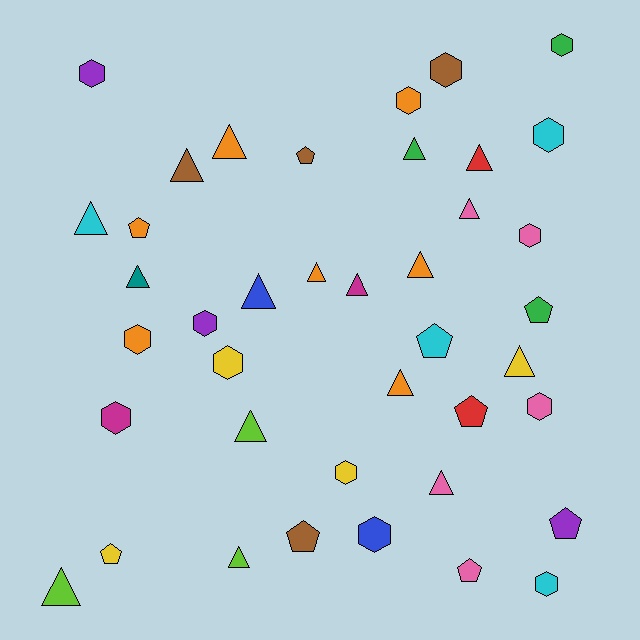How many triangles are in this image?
There are 17 triangles.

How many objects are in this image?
There are 40 objects.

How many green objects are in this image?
There are 3 green objects.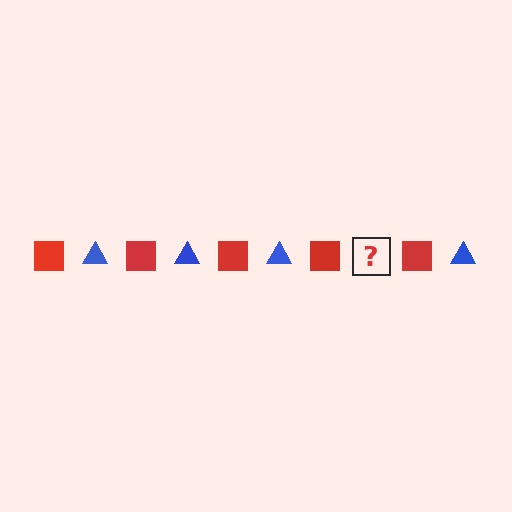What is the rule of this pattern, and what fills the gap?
The rule is that the pattern alternates between red square and blue triangle. The gap should be filled with a blue triangle.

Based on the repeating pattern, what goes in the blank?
The blank should be a blue triangle.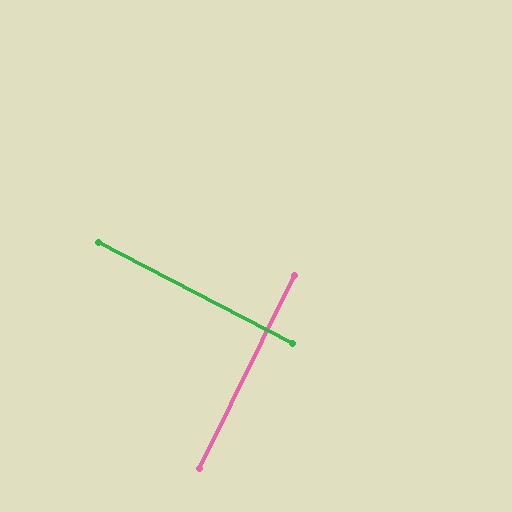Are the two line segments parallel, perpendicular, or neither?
Perpendicular — they meet at approximately 89°.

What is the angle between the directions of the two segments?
Approximately 89 degrees.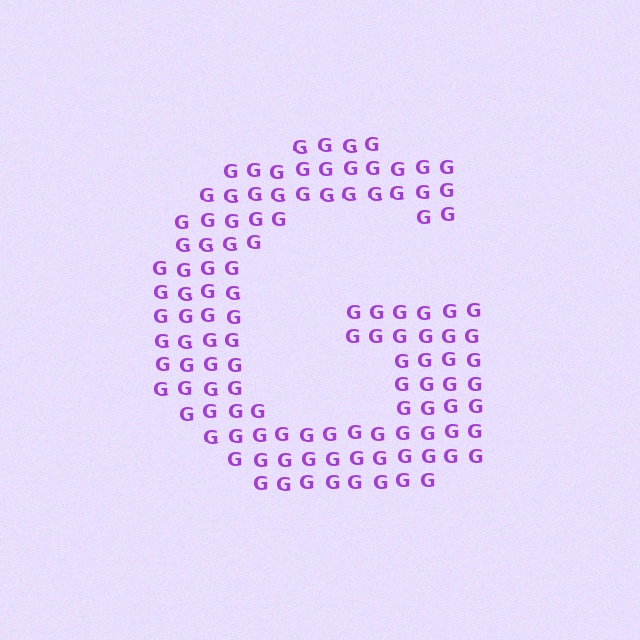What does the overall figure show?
The overall figure shows the letter G.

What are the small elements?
The small elements are letter G's.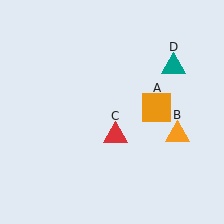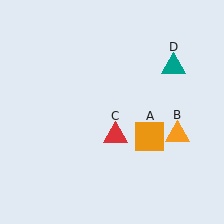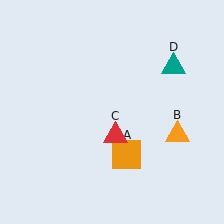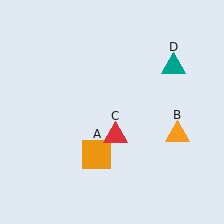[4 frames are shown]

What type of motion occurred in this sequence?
The orange square (object A) rotated clockwise around the center of the scene.